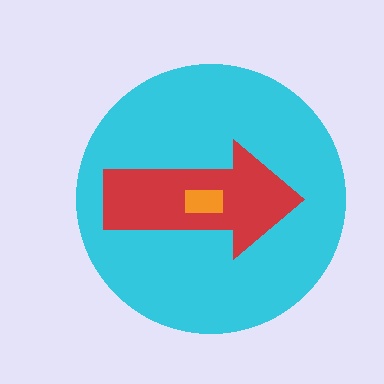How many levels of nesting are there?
3.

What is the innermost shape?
The orange rectangle.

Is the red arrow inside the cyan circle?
Yes.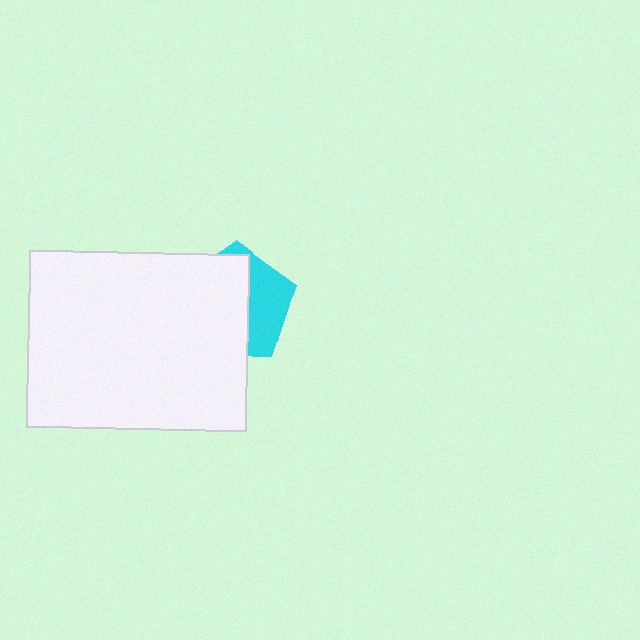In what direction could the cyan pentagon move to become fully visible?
The cyan pentagon could move right. That would shift it out from behind the white rectangle entirely.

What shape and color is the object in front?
The object in front is a white rectangle.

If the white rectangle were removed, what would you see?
You would see the complete cyan pentagon.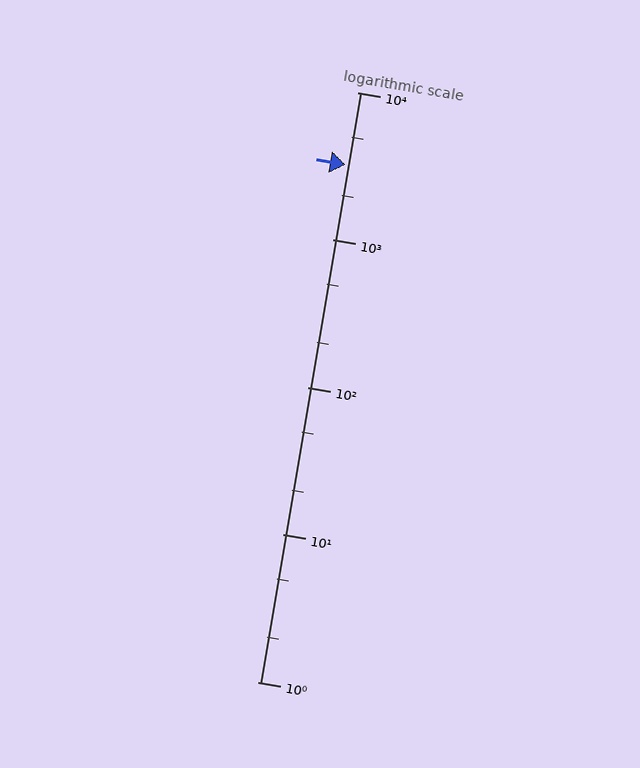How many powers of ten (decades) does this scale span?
The scale spans 4 decades, from 1 to 10000.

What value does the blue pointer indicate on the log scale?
The pointer indicates approximately 3200.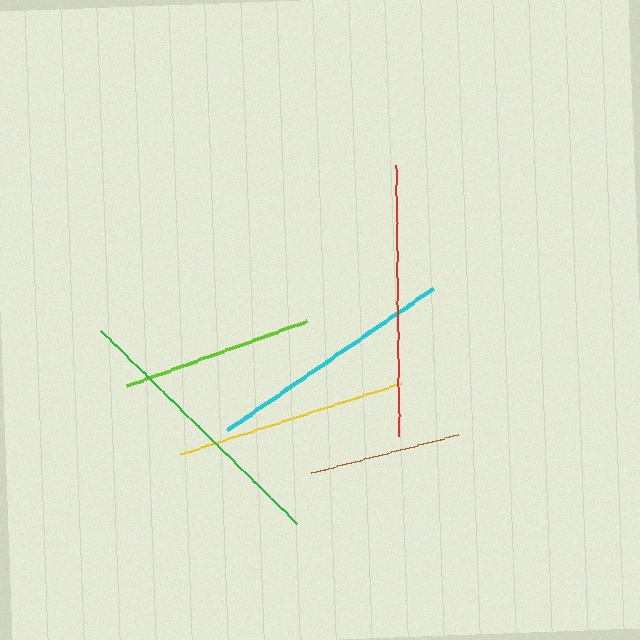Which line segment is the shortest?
The brown line is the shortest at approximately 152 pixels.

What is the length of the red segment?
The red segment is approximately 271 pixels long.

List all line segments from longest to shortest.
From longest to shortest: green, red, cyan, yellow, lime, brown.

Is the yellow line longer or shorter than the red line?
The red line is longer than the yellow line.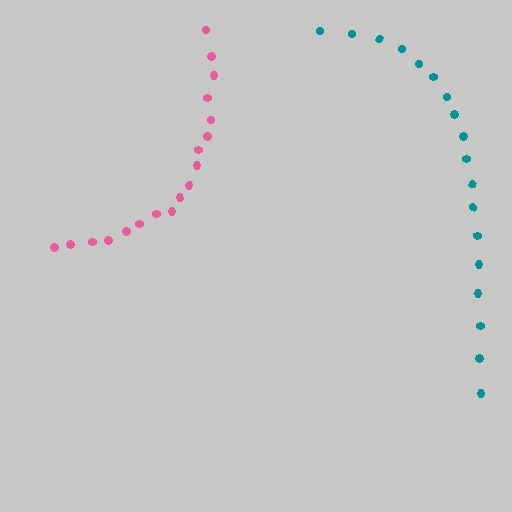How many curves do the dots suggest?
There are 2 distinct paths.